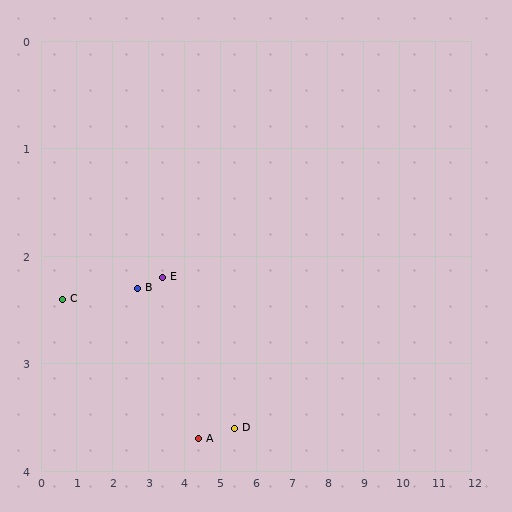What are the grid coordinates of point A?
Point A is at approximately (4.4, 3.7).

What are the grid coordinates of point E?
Point E is at approximately (3.4, 2.2).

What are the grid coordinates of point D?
Point D is at approximately (5.4, 3.6).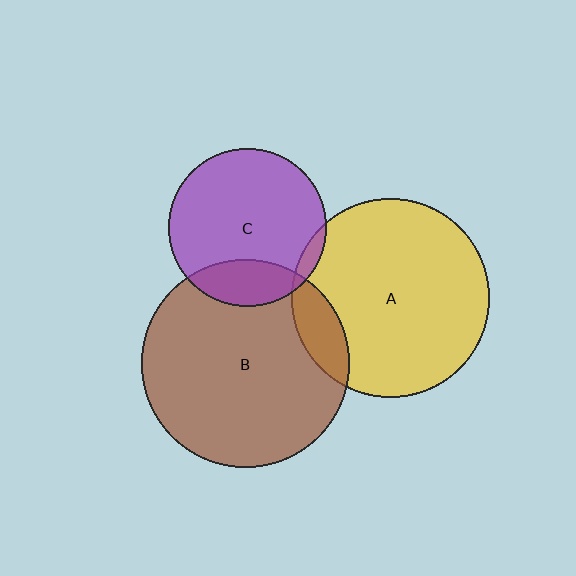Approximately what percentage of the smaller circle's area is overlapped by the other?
Approximately 10%.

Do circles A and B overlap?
Yes.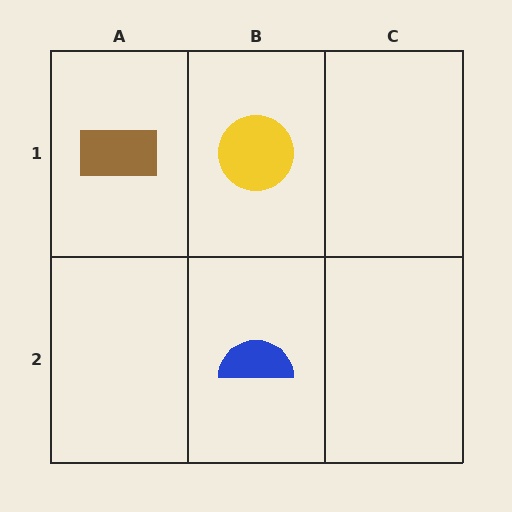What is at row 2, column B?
A blue semicircle.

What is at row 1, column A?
A brown rectangle.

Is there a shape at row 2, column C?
No, that cell is empty.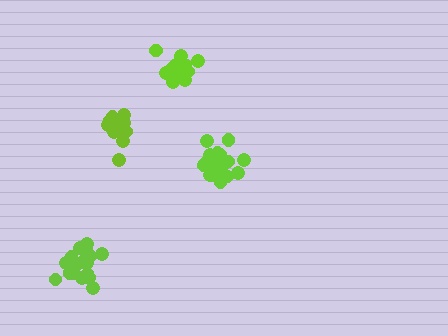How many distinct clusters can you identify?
There are 4 distinct clusters.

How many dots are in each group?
Group 1: 19 dots, Group 2: 17 dots, Group 3: 15 dots, Group 4: 19 dots (70 total).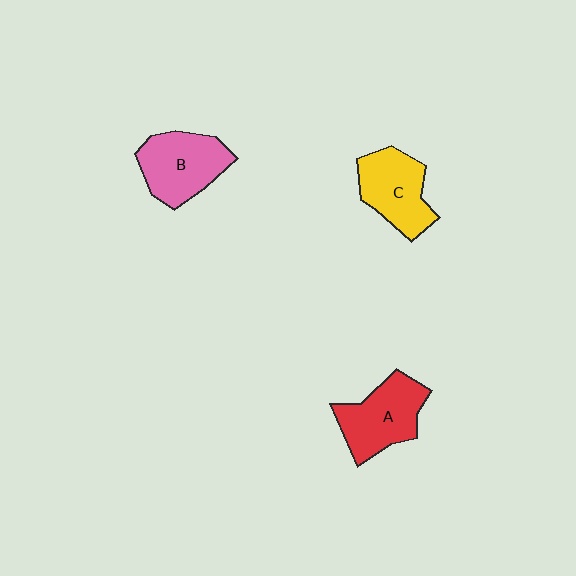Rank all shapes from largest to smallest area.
From largest to smallest: B (pink), A (red), C (yellow).